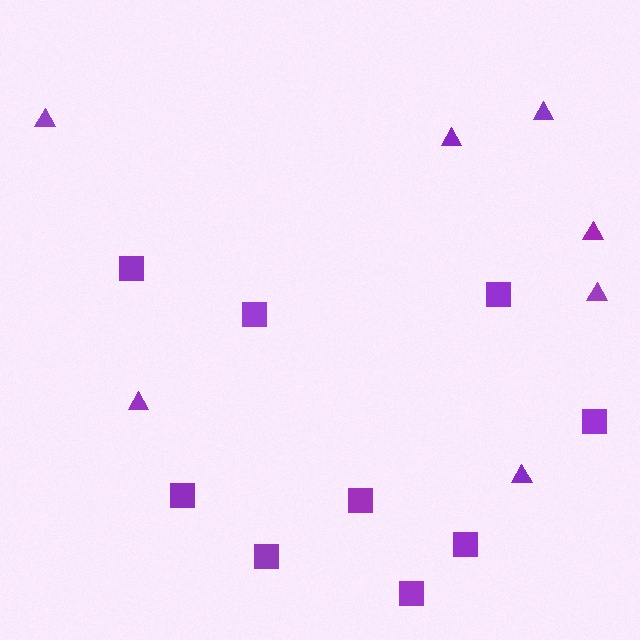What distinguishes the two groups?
There are 2 groups: one group of triangles (7) and one group of squares (9).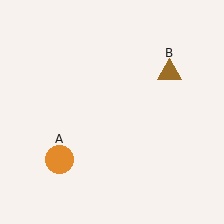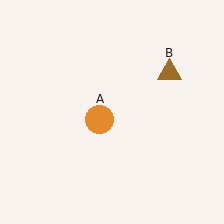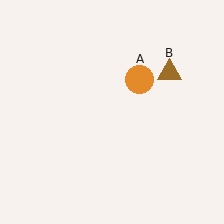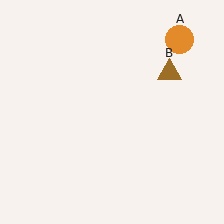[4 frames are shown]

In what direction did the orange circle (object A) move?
The orange circle (object A) moved up and to the right.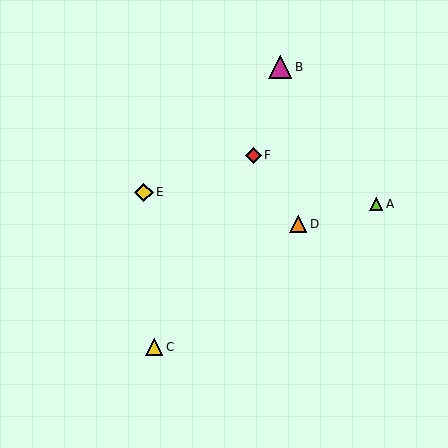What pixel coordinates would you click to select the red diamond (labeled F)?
Click at (253, 155) to select the red diamond F.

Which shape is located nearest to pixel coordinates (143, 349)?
The yellow triangle (labeled C) at (154, 347) is nearest to that location.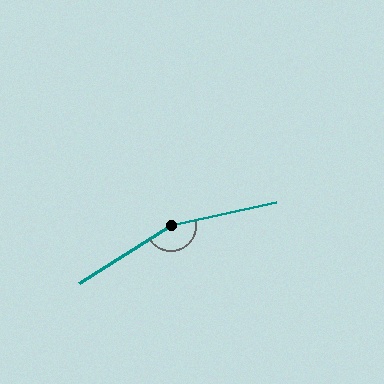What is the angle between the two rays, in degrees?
Approximately 160 degrees.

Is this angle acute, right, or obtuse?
It is obtuse.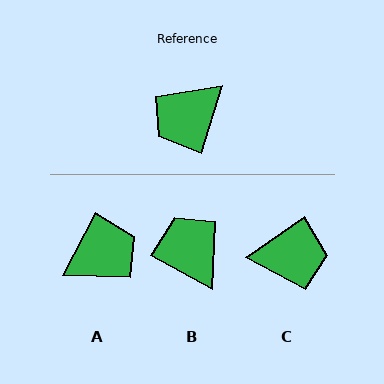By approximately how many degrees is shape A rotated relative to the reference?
Approximately 169 degrees counter-clockwise.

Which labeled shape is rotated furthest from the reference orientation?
A, about 169 degrees away.